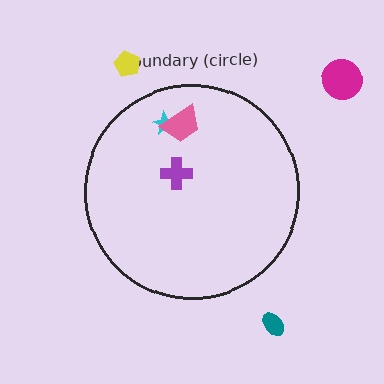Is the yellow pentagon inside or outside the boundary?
Outside.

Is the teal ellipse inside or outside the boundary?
Outside.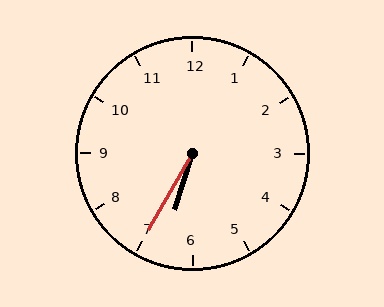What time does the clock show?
6:35.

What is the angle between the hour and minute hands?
Approximately 12 degrees.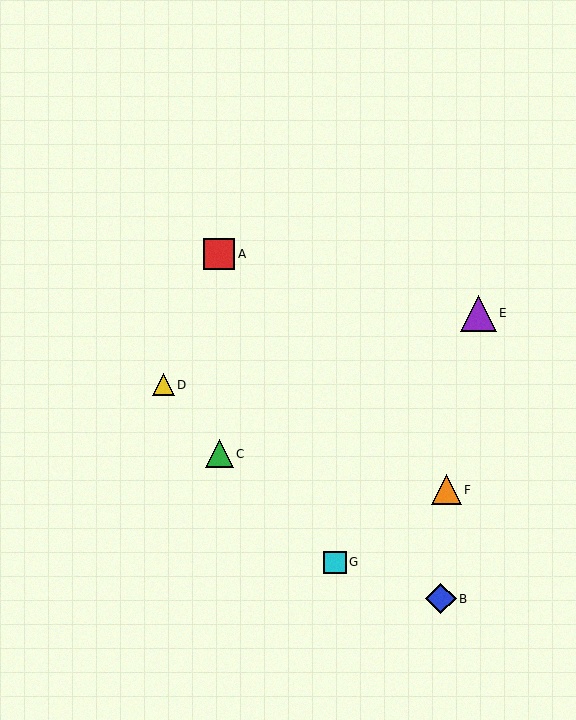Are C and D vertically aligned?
No, C is at x≈219 and D is at x≈163.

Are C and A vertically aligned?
Yes, both are at x≈219.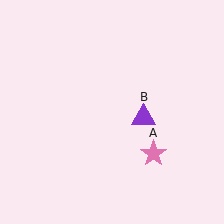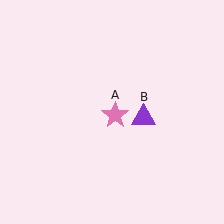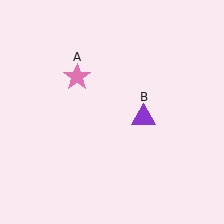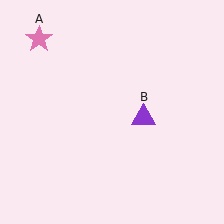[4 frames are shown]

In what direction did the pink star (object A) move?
The pink star (object A) moved up and to the left.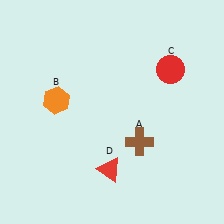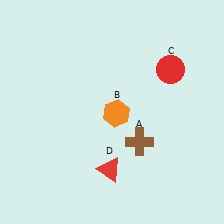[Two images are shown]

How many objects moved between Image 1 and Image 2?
1 object moved between the two images.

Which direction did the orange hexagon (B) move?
The orange hexagon (B) moved right.